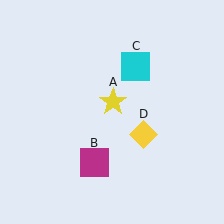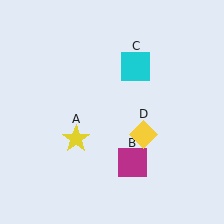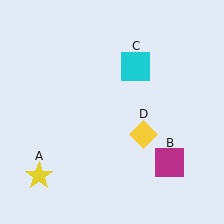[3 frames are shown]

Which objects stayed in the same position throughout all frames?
Cyan square (object C) and yellow diamond (object D) remained stationary.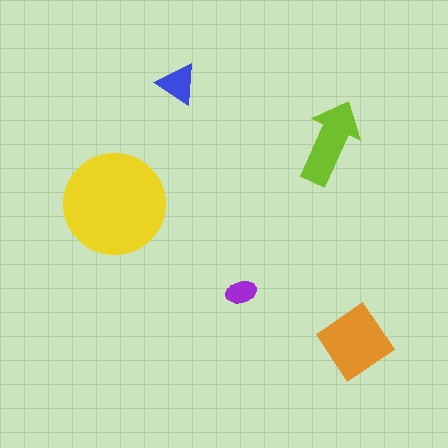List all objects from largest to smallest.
The yellow circle, the orange diamond, the lime arrow, the blue triangle, the purple ellipse.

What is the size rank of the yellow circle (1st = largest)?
1st.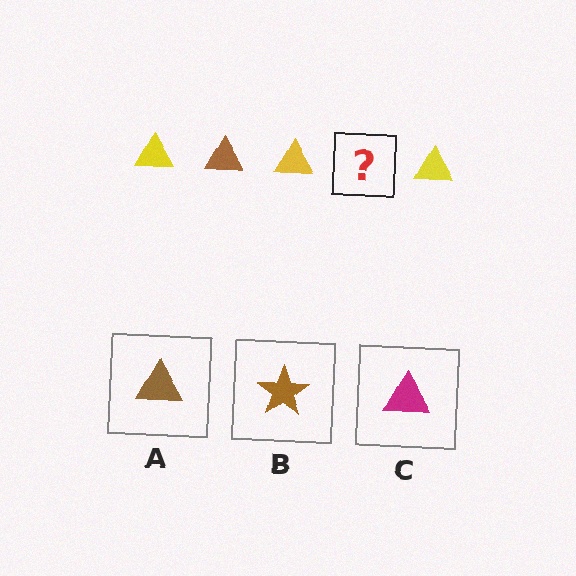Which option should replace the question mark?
Option A.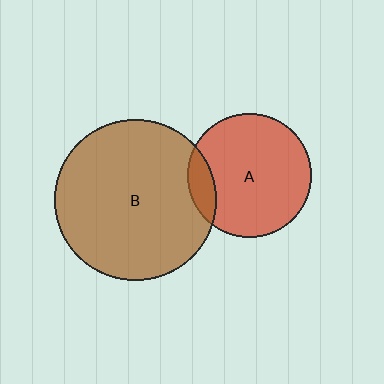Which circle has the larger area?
Circle B (brown).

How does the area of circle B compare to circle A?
Approximately 1.7 times.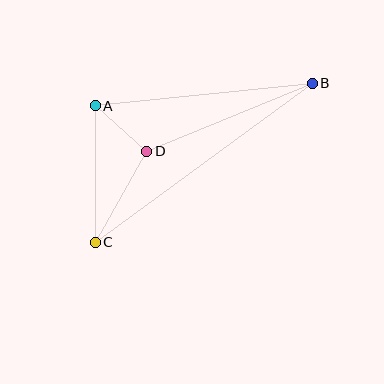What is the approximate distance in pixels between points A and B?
The distance between A and B is approximately 218 pixels.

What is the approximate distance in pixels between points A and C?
The distance between A and C is approximately 136 pixels.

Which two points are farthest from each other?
Points B and C are farthest from each other.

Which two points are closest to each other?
Points A and D are closest to each other.